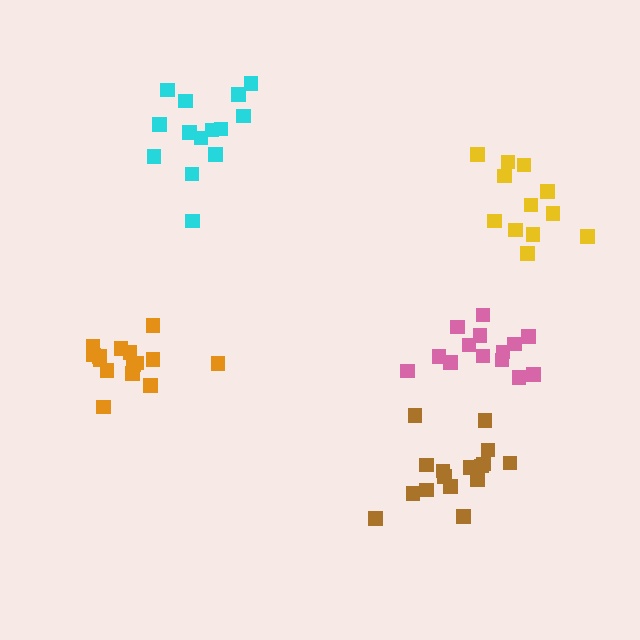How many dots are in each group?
Group 1: 15 dots, Group 2: 12 dots, Group 3: 14 dots, Group 4: 14 dots, Group 5: 16 dots (71 total).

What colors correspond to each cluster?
The clusters are colored: orange, yellow, pink, cyan, brown.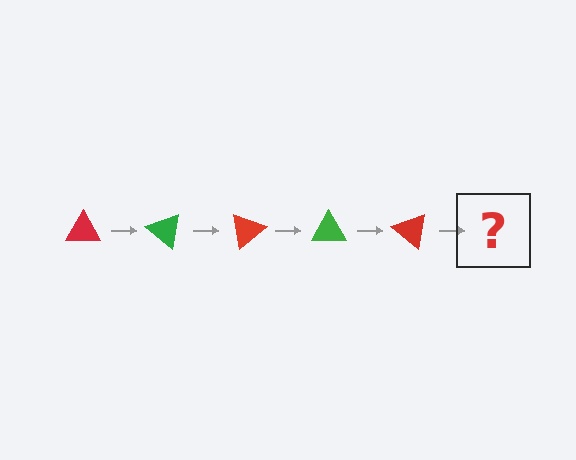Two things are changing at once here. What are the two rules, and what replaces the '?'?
The two rules are that it rotates 40 degrees each step and the color cycles through red and green. The '?' should be a green triangle, rotated 200 degrees from the start.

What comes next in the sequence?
The next element should be a green triangle, rotated 200 degrees from the start.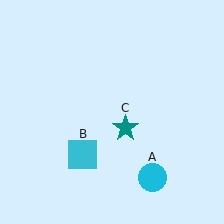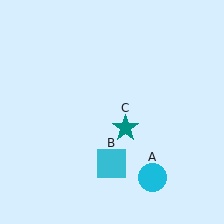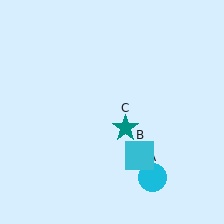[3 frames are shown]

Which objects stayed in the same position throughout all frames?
Cyan circle (object A) and teal star (object C) remained stationary.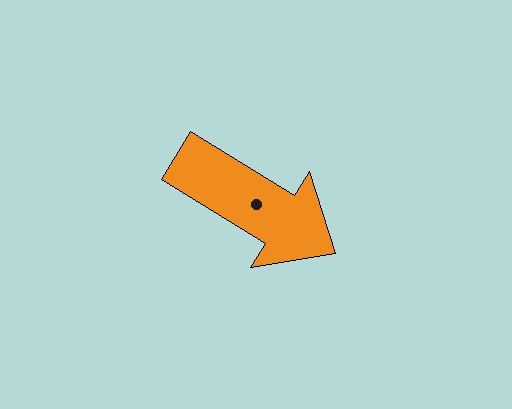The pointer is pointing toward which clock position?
Roughly 4 o'clock.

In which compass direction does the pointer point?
Southeast.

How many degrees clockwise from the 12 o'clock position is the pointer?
Approximately 121 degrees.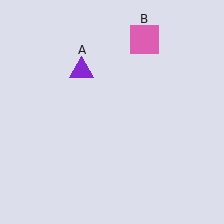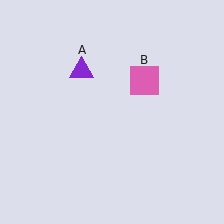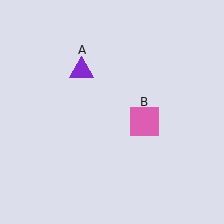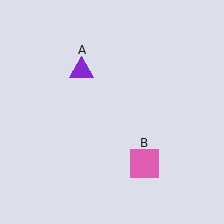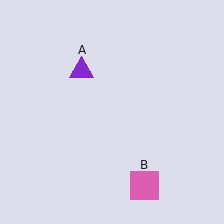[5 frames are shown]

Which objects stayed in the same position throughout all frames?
Purple triangle (object A) remained stationary.